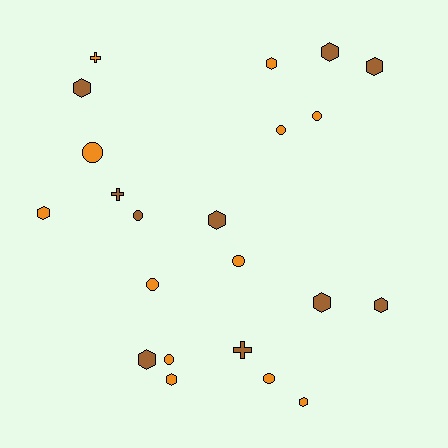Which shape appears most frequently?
Hexagon, with 11 objects.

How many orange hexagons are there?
There are 4 orange hexagons.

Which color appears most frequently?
Orange, with 12 objects.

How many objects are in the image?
There are 22 objects.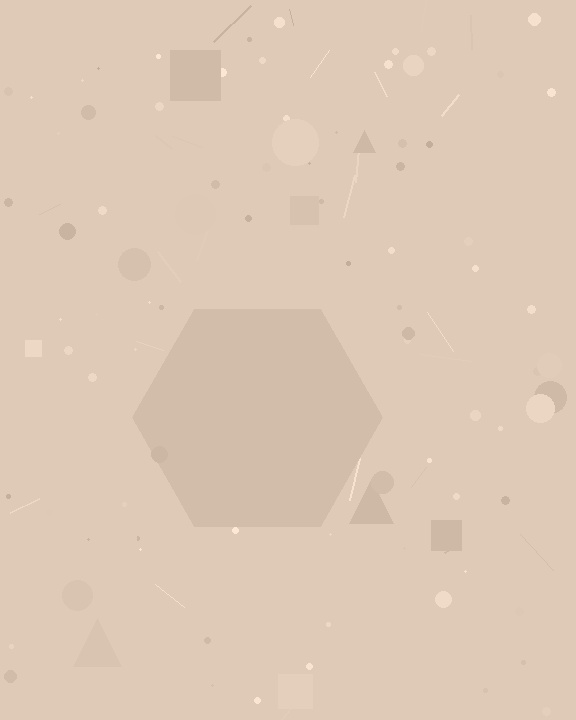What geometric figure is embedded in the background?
A hexagon is embedded in the background.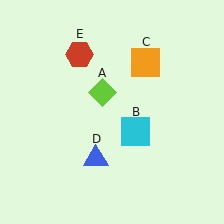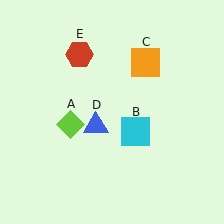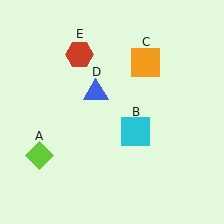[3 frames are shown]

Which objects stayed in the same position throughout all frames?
Cyan square (object B) and orange square (object C) and red hexagon (object E) remained stationary.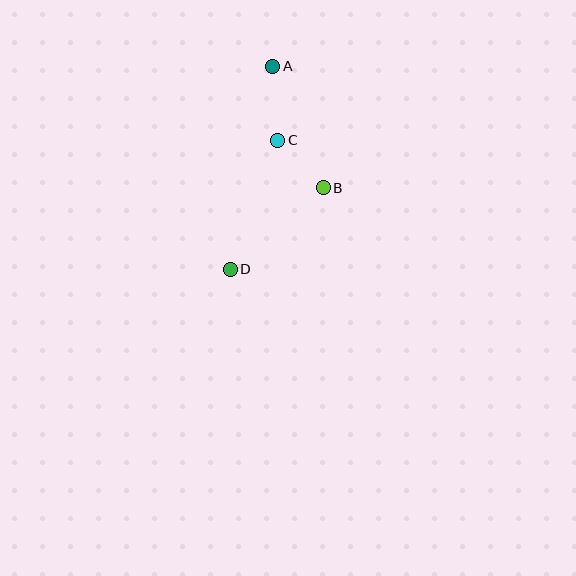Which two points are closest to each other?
Points B and C are closest to each other.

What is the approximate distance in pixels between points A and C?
The distance between A and C is approximately 74 pixels.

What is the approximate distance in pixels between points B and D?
The distance between B and D is approximately 124 pixels.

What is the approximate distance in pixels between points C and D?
The distance between C and D is approximately 137 pixels.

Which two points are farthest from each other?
Points A and D are farthest from each other.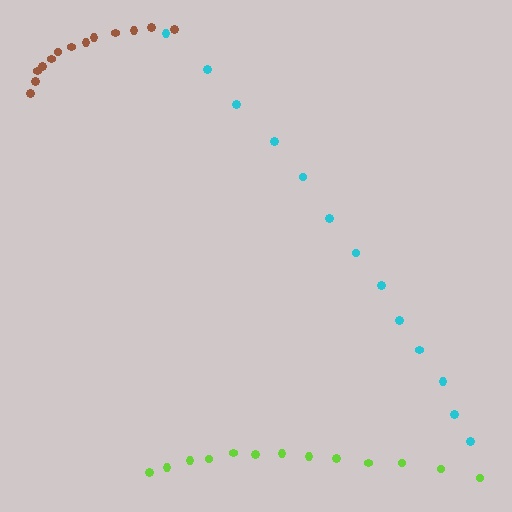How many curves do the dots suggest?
There are 3 distinct paths.